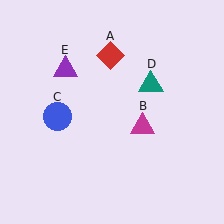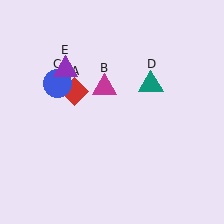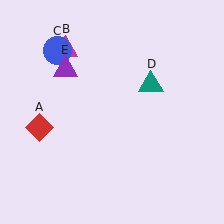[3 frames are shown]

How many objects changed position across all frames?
3 objects changed position: red diamond (object A), magenta triangle (object B), blue circle (object C).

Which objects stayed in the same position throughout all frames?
Teal triangle (object D) and purple triangle (object E) remained stationary.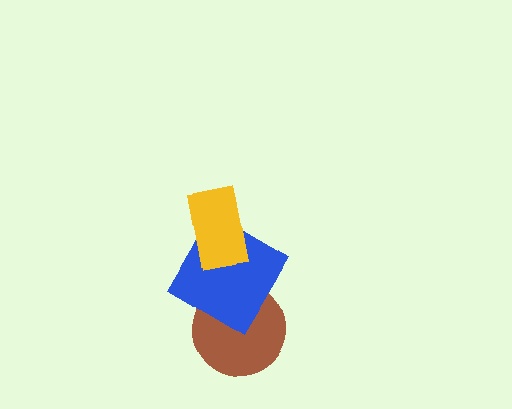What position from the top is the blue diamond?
The blue diamond is 2nd from the top.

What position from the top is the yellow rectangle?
The yellow rectangle is 1st from the top.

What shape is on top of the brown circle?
The blue diamond is on top of the brown circle.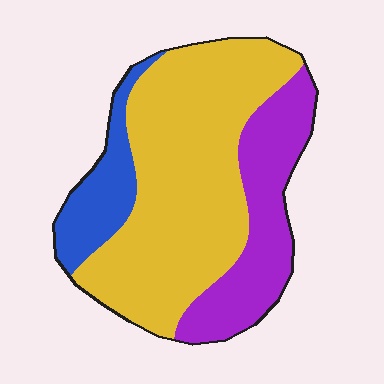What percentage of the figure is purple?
Purple covers 26% of the figure.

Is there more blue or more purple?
Purple.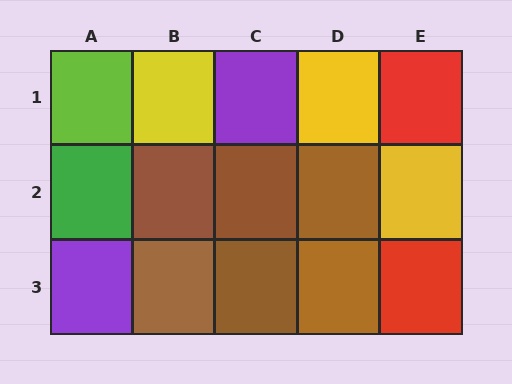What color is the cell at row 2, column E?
Yellow.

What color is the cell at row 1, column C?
Purple.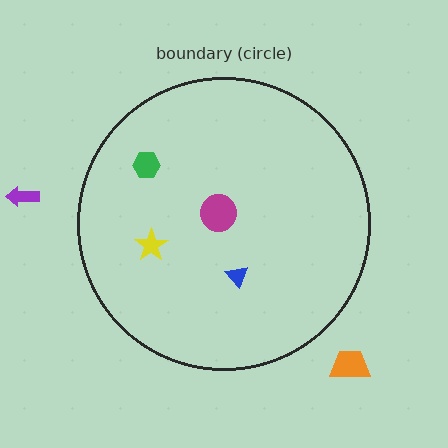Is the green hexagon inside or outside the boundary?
Inside.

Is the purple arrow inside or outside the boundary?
Outside.